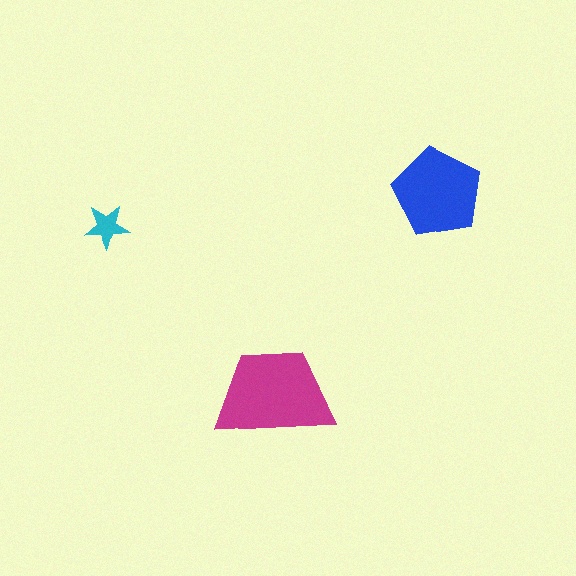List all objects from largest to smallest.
The magenta trapezoid, the blue pentagon, the cyan star.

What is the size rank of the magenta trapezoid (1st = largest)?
1st.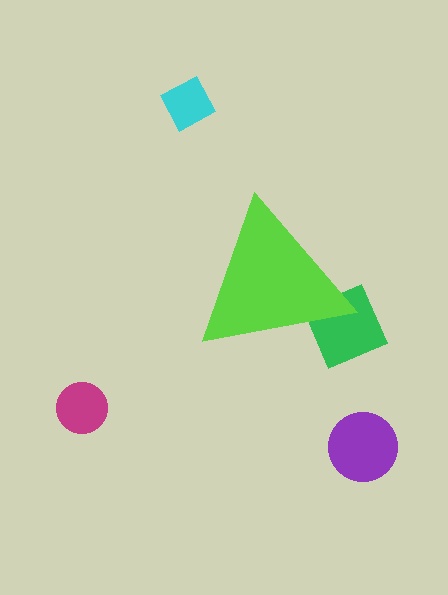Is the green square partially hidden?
Yes, the green square is partially hidden behind the lime triangle.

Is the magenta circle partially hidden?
No, the magenta circle is fully visible.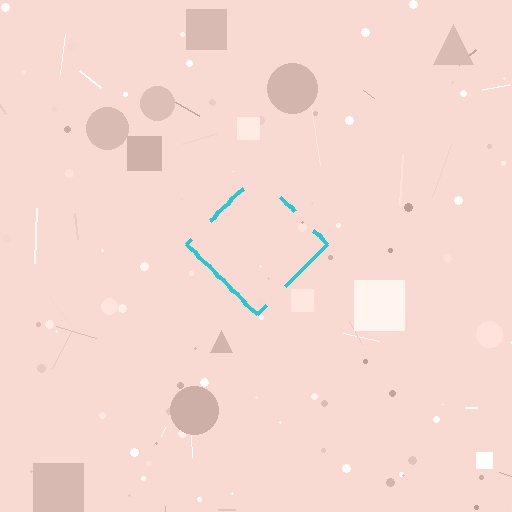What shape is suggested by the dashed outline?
The dashed outline suggests a diamond.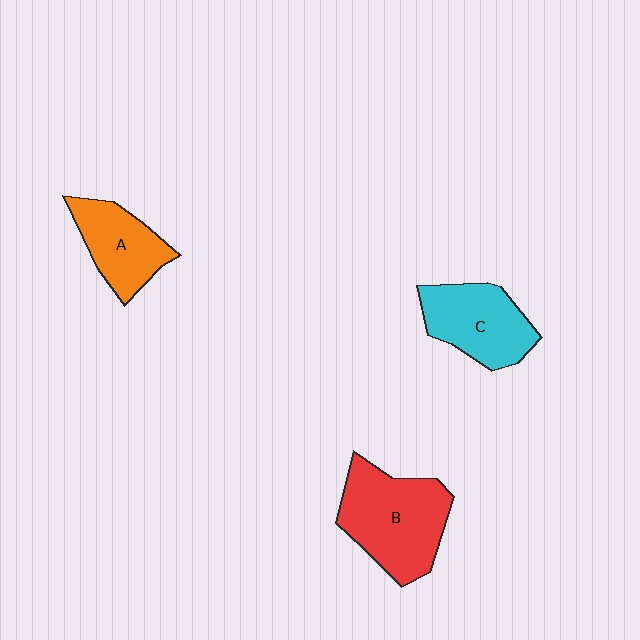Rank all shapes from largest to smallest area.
From largest to smallest: B (red), C (cyan), A (orange).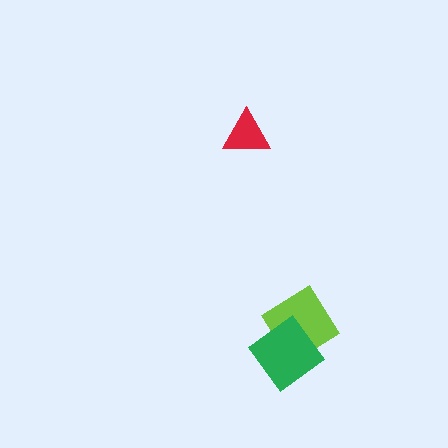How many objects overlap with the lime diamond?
1 object overlaps with the lime diamond.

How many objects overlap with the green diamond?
1 object overlaps with the green diamond.